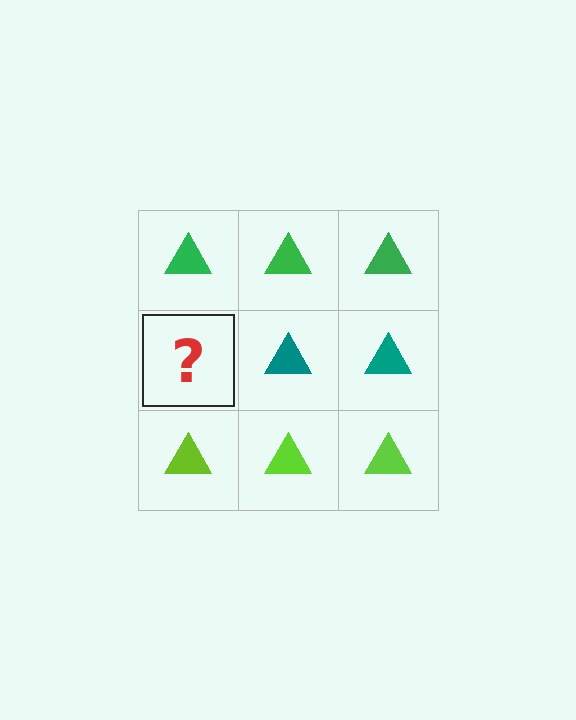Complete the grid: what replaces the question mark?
The question mark should be replaced with a teal triangle.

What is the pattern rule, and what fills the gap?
The rule is that each row has a consistent color. The gap should be filled with a teal triangle.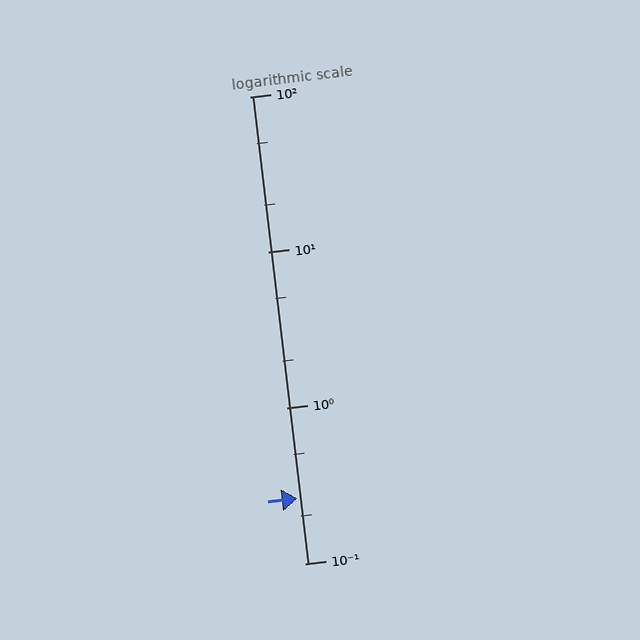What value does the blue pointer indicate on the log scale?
The pointer indicates approximately 0.26.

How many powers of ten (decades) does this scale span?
The scale spans 3 decades, from 0.1 to 100.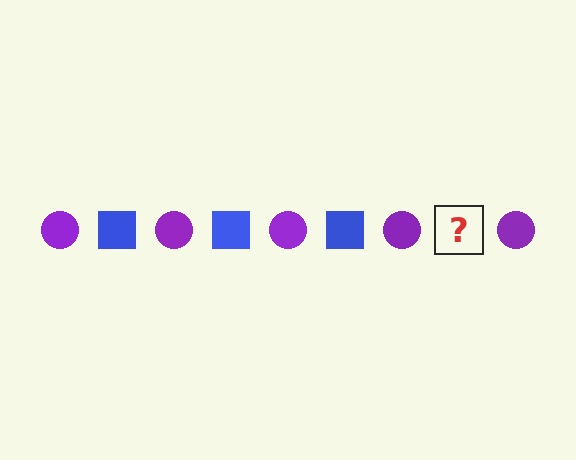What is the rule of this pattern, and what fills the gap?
The rule is that the pattern alternates between purple circle and blue square. The gap should be filled with a blue square.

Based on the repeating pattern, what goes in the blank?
The blank should be a blue square.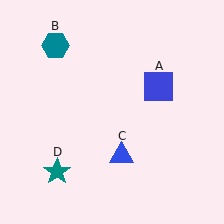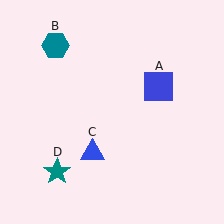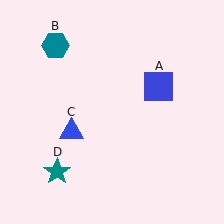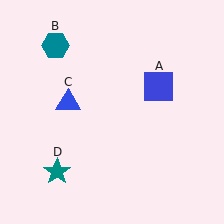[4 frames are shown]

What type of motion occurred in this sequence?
The blue triangle (object C) rotated clockwise around the center of the scene.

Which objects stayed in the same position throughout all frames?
Blue square (object A) and teal hexagon (object B) and teal star (object D) remained stationary.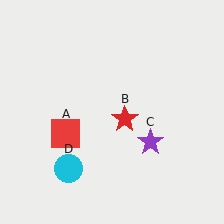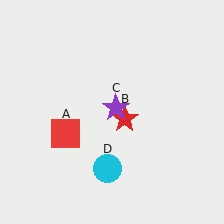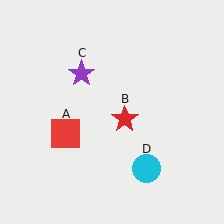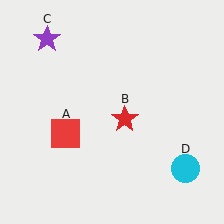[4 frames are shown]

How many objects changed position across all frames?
2 objects changed position: purple star (object C), cyan circle (object D).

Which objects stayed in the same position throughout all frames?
Red square (object A) and red star (object B) remained stationary.